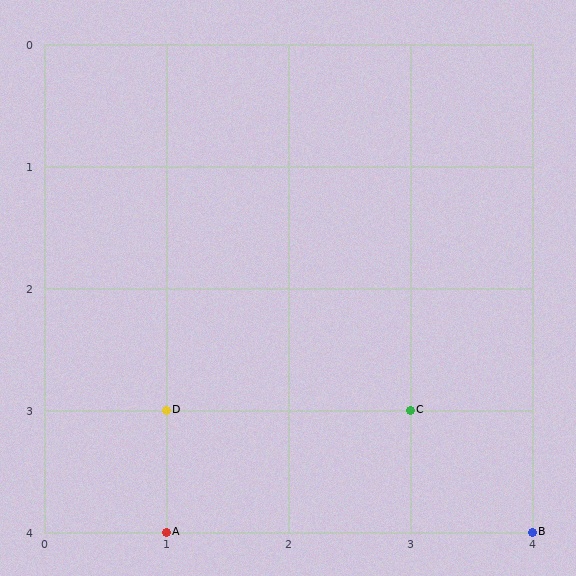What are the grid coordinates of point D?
Point D is at grid coordinates (1, 3).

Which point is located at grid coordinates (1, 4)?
Point A is at (1, 4).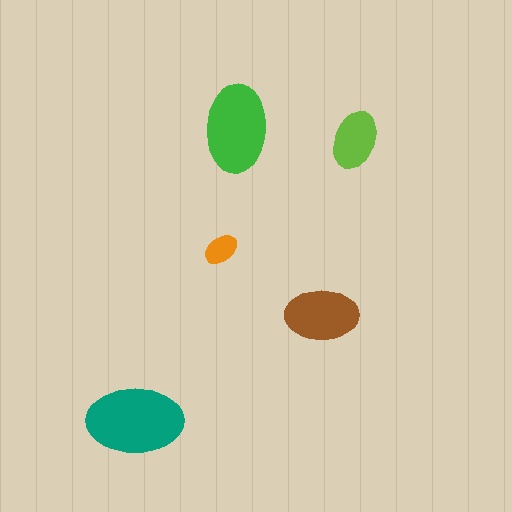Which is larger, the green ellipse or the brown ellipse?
The green one.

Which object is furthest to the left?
The teal ellipse is leftmost.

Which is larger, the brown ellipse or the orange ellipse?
The brown one.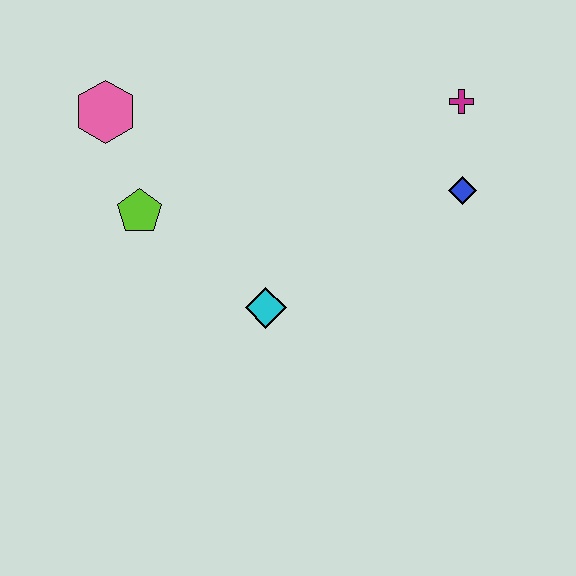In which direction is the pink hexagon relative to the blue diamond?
The pink hexagon is to the left of the blue diamond.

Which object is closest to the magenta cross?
The blue diamond is closest to the magenta cross.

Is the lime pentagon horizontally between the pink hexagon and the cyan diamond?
Yes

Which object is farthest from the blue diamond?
The pink hexagon is farthest from the blue diamond.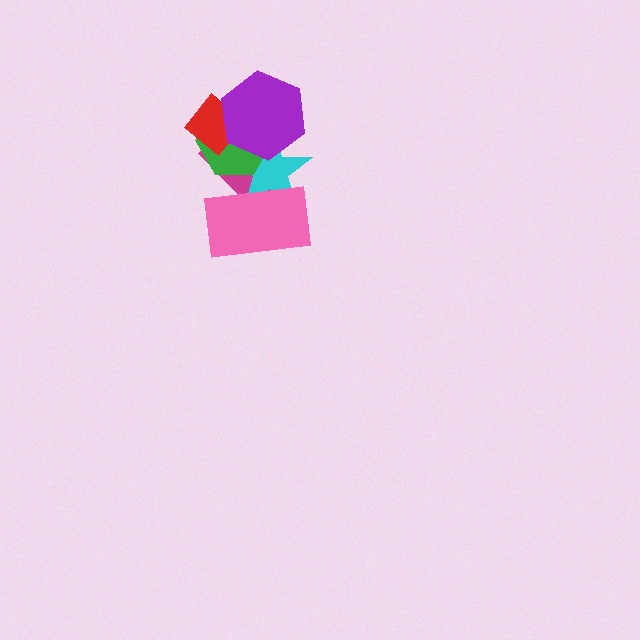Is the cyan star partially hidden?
Yes, it is partially covered by another shape.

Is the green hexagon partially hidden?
Yes, it is partially covered by another shape.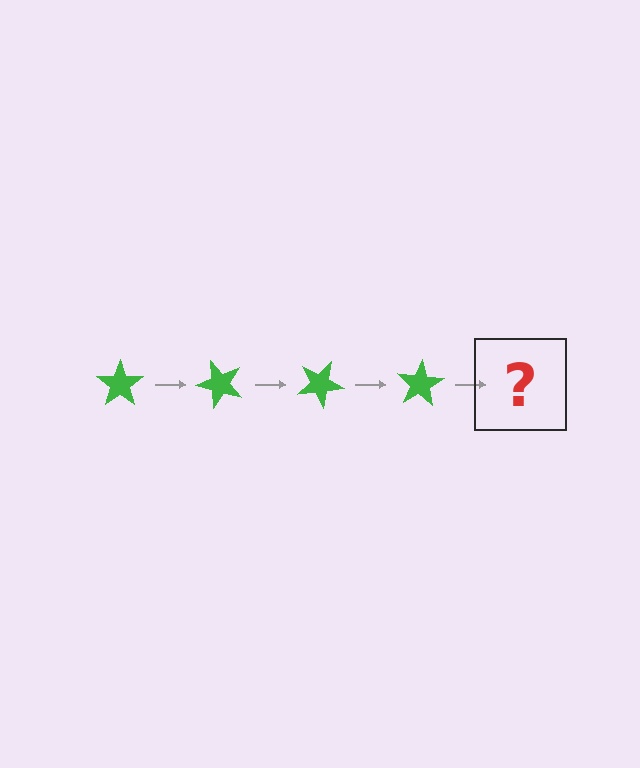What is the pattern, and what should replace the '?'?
The pattern is that the star rotates 50 degrees each step. The '?' should be a green star rotated 200 degrees.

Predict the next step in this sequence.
The next step is a green star rotated 200 degrees.